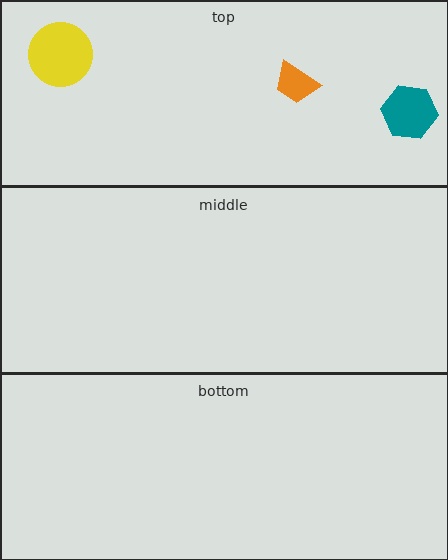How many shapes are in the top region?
3.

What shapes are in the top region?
The orange trapezoid, the yellow circle, the teal hexagon.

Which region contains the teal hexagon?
The top region.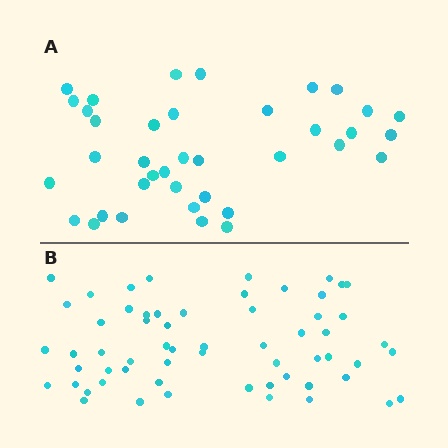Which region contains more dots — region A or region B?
Region B (the bottom region) has more dots.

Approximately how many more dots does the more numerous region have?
Region B has approximately 20 more dots than region A.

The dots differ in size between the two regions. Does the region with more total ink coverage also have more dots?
No. Region A has more total ink coverage because its dots are larger, but region B actually contains more individual dots. Total area can be misleading — the number of items is what matters here.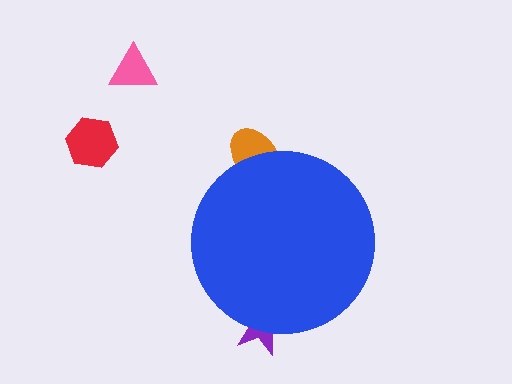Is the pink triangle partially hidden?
No, the pink triangle is fully visible.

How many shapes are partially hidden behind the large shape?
2 shapes are partially hidden.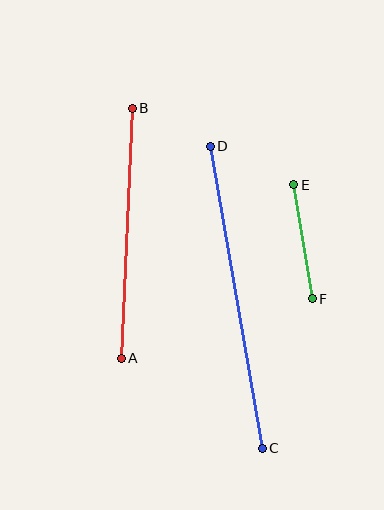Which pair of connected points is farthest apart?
Points C and D are farthest apart.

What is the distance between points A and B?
The distance is approximately 250 pixels.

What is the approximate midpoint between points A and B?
The midpoint is at approximately (127, 233) pixels.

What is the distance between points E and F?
The distance is approximately 115 pixels.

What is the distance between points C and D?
The distance is approximately 307 pixels.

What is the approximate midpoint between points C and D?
The midpoint is at approximately (236, 297) pixels.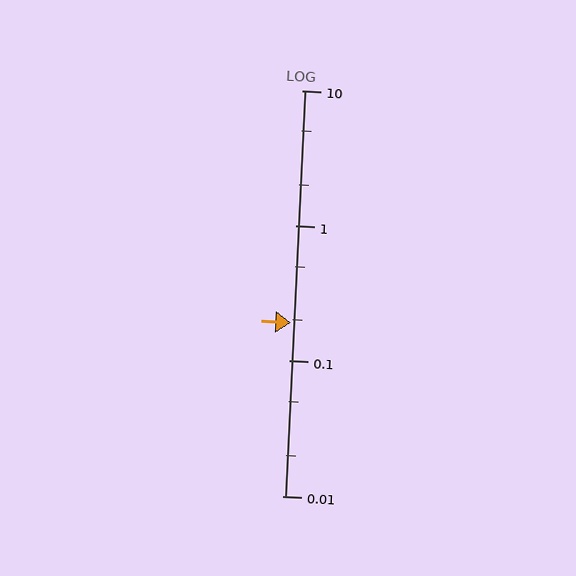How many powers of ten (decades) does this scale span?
The scale spans 3 decades, from 0.01 to 10.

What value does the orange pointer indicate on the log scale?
The pointer indicates approximately 0.19.